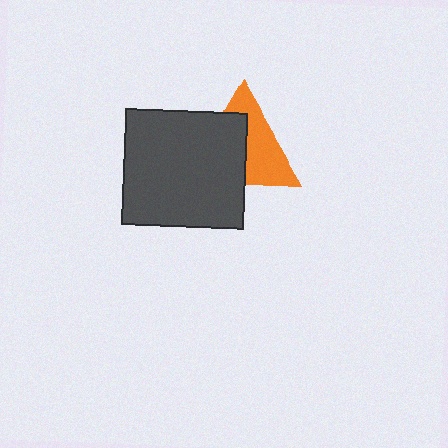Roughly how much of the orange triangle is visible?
About half of it is visible (roughly 50%).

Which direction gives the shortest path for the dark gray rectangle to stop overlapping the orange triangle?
Moving toward the lower-left gives the shortest separation.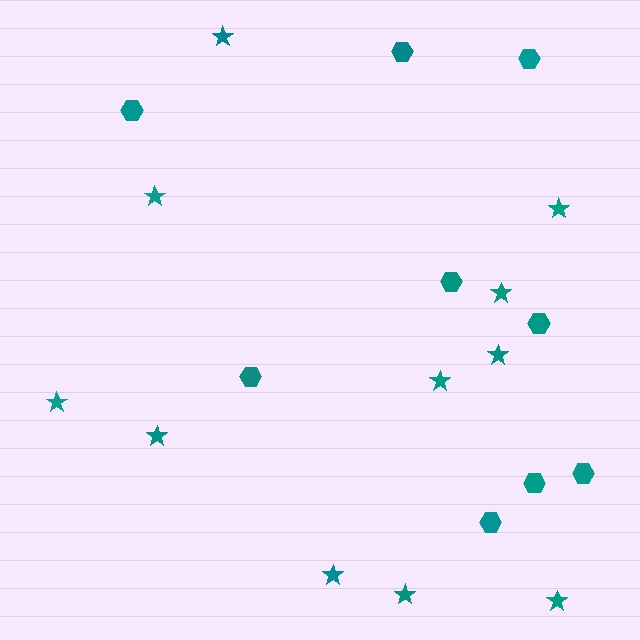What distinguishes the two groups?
There are 2 groups: one group of hexagons (9) and one group of stars (11).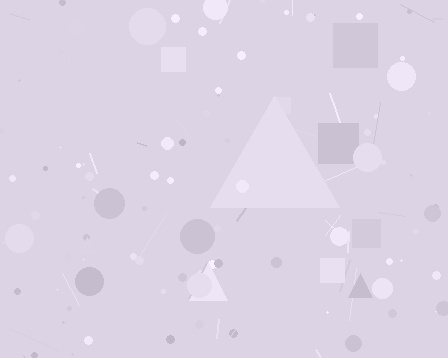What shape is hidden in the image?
A triangle is hidden in the image.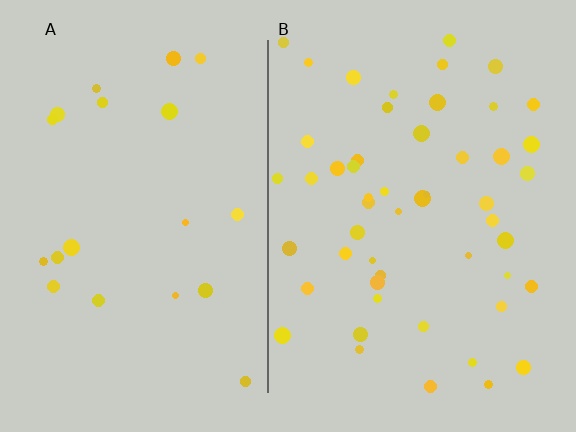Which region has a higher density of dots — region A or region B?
B (the right).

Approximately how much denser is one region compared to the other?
Approximately 2.5× — region B over region A.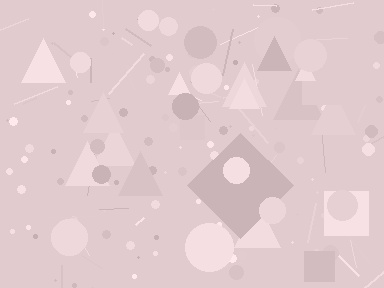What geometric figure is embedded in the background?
A diamond is embedded in the background.